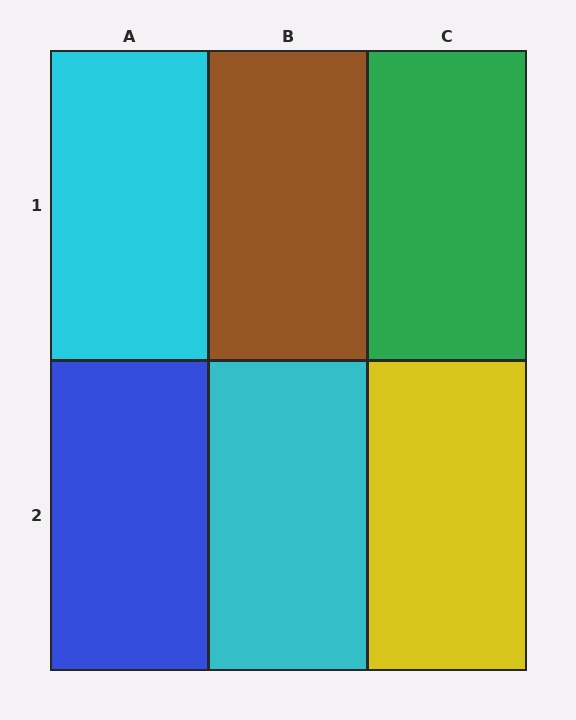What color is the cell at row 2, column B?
Cyan.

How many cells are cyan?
2 cells are cyan.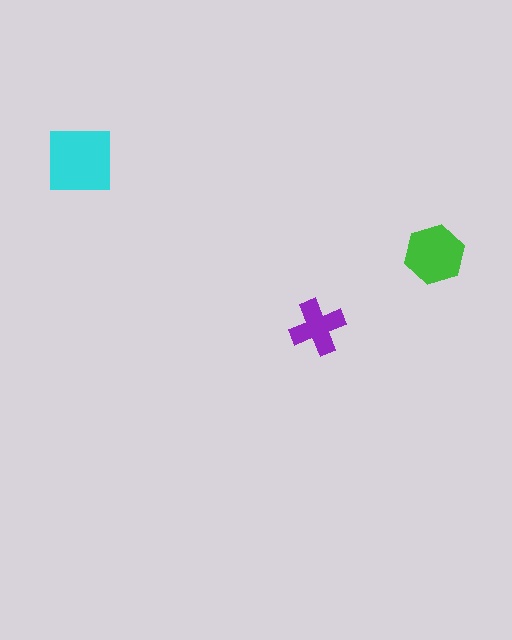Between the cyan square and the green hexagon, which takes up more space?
The cyan square.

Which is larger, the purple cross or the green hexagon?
The green hexagon.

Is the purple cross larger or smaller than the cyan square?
Smaller.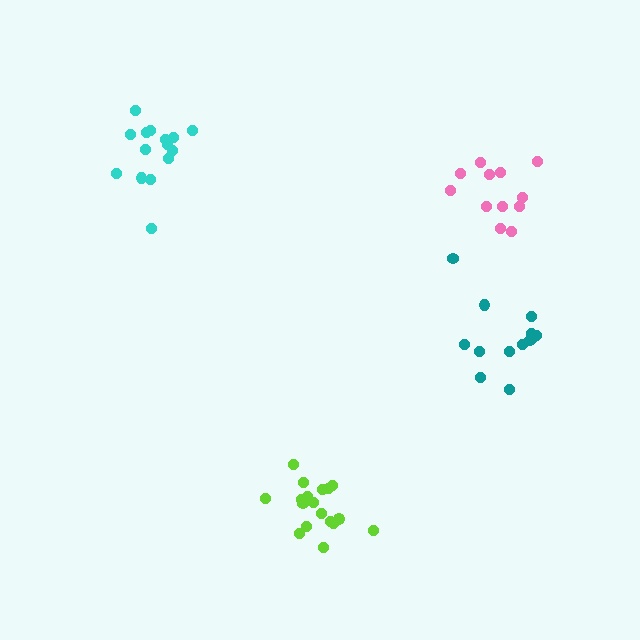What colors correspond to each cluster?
The clusters are colored: lime, teal, cyan, pink.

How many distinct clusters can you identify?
There are 4 distinct clusters.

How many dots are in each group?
Group 1: 18 dots, Group 2: 13 dots, Group 3: 15 dots, Group 4: 12 dots (58 total).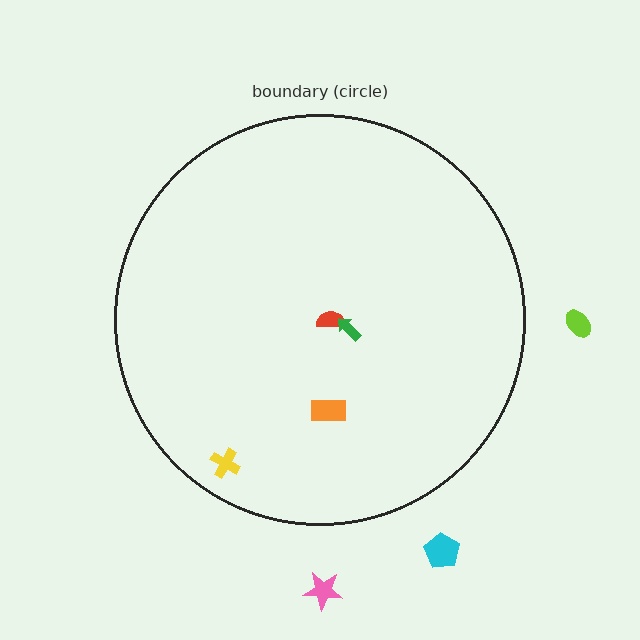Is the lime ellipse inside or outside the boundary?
Outside.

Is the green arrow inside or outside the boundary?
Inside.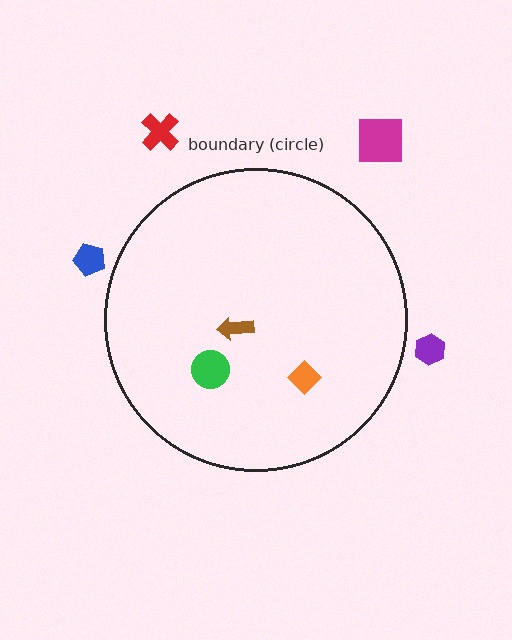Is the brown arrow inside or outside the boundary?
Inside.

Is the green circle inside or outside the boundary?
Inside.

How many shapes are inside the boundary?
3 inside, 4 outside.